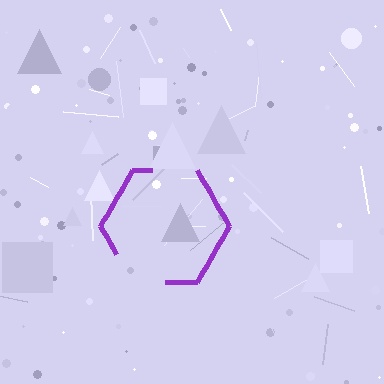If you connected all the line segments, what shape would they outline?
They would outline a hexagon.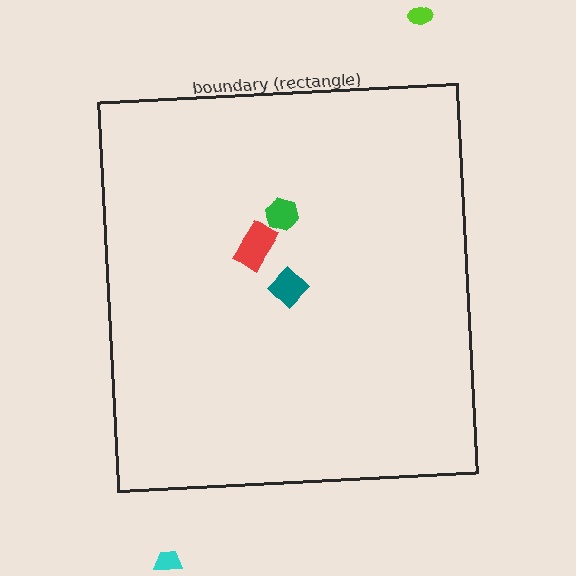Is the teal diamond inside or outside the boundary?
Inside.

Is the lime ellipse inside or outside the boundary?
Outside.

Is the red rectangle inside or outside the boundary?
Inside.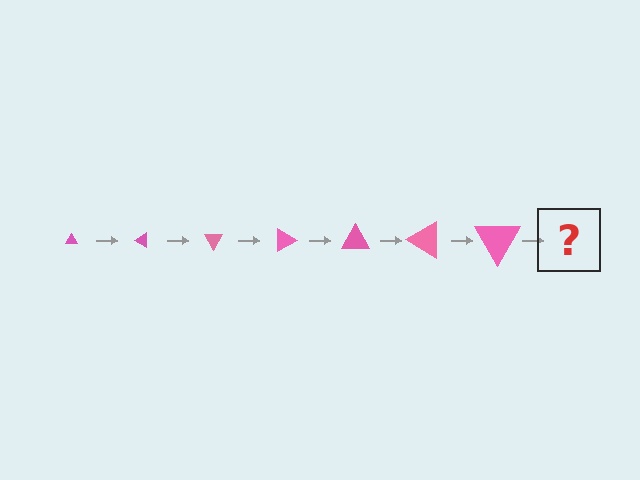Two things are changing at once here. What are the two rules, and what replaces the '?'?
The two rules are that the triangle grows larger each step and it rotates 30 degrees each step. The '?' should be a triangle, larger than the previous one and rotated 210 degrees from the start.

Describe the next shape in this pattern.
It should be a triangle, larger than the previous one and rotated 210 degrees from the start.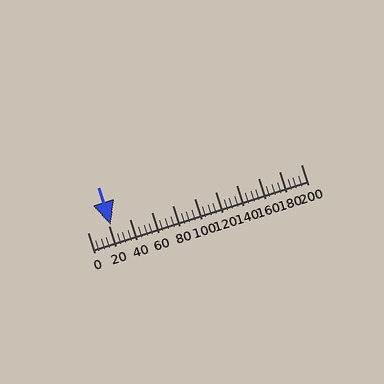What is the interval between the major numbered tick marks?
The major tick marks are spaced 20 units apart.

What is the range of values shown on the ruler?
The ruler shows values from 0 to 200.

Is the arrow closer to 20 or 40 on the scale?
The arrow is closer to 20.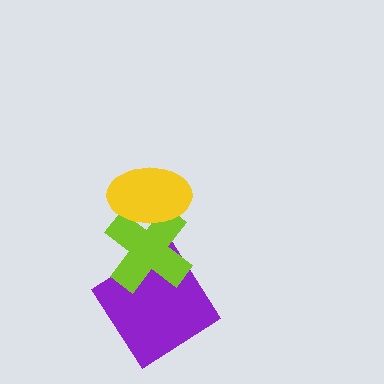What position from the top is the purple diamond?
The purple diamond is 3rd from the top.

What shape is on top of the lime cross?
The yellow ellipse is on top of the lime cross.